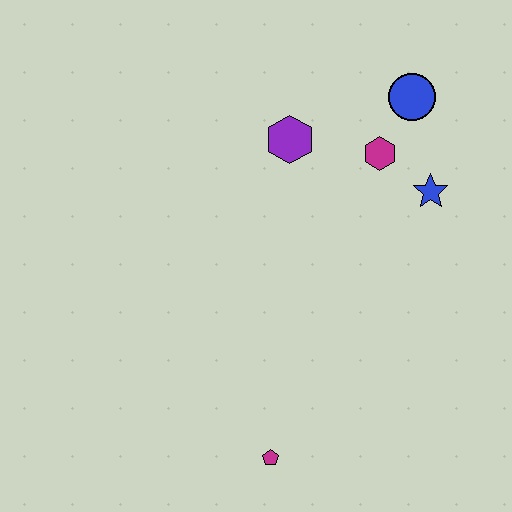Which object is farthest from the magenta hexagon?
The magenta pentagon is farthest from the magenta hexagon.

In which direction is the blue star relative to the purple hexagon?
The blue star is to the right of the purple hexagon.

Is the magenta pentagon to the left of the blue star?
Yes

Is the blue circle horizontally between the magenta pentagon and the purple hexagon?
No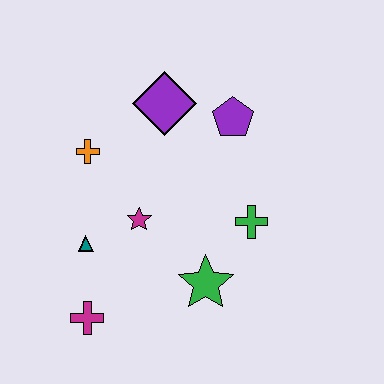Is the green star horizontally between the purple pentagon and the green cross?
No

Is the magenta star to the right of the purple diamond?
No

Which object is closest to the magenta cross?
The teal triangle is closest to the magenta cross.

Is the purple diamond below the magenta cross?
No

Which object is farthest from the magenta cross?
The purple pentagon is farthest from the magenta cross.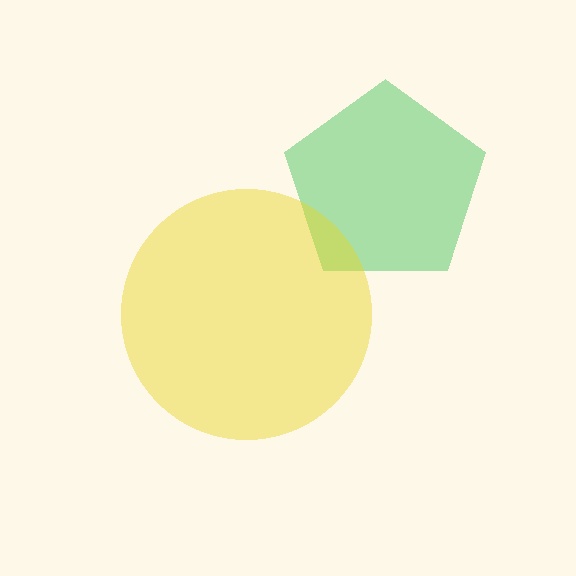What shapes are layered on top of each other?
The layered shapes are: a green pentagon, a yellow circle.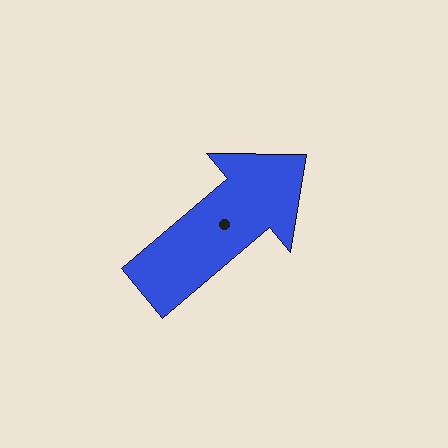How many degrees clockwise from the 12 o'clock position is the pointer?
Approximately 50 degrees.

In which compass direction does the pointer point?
Northeast.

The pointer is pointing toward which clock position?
Roughly 2 o'clock.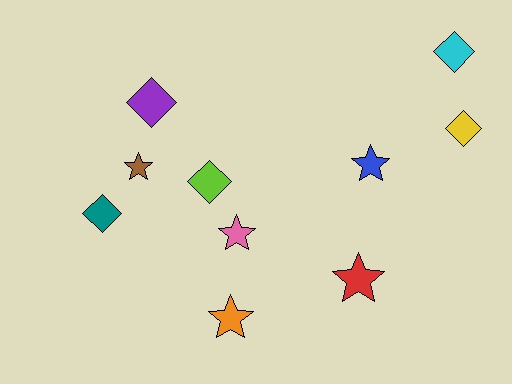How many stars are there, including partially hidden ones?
There are 5 stars.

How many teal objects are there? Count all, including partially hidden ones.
There is 1 teal object.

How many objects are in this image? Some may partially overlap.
There are 10 objects.